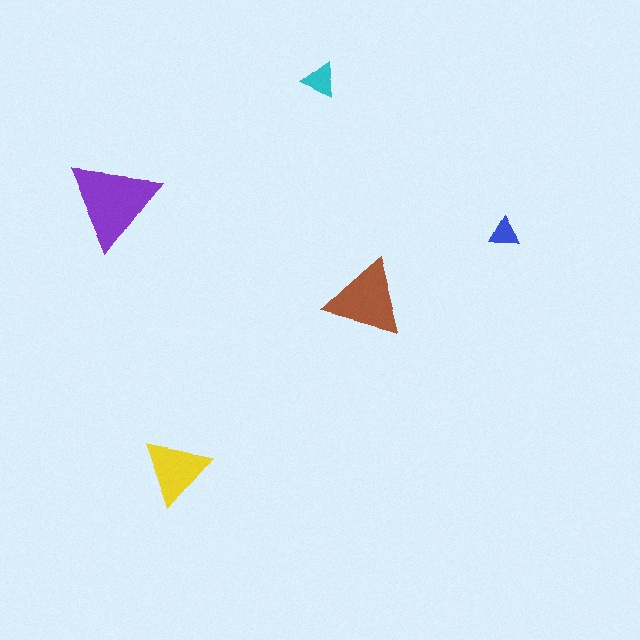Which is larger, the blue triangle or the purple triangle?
The purple one.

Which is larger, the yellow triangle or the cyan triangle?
The yellow one.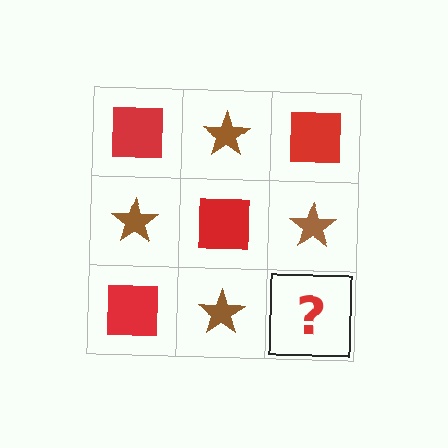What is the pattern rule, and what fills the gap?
The rule is that it alternates red square and brown star in a checkerboard pattern. The gap should be filled with a red square.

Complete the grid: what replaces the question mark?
The question mark should be replaced with a red square.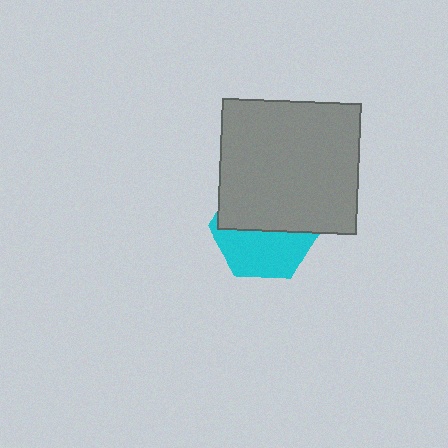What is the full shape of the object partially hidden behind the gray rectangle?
The partially hidden object is a cyan hexagon.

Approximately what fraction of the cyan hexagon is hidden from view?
Roughly 53% of the cyan hexagon is hidden behind the gray rectangle.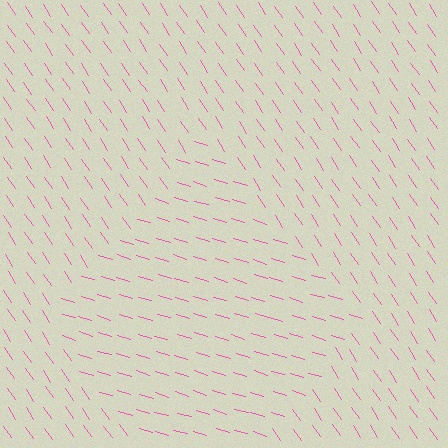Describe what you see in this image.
The image is filled with small pink line segments. A diamond region in the image has lines oriented differently from the surrounding lines, creating a visible texture boundary.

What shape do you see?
I see a diamond.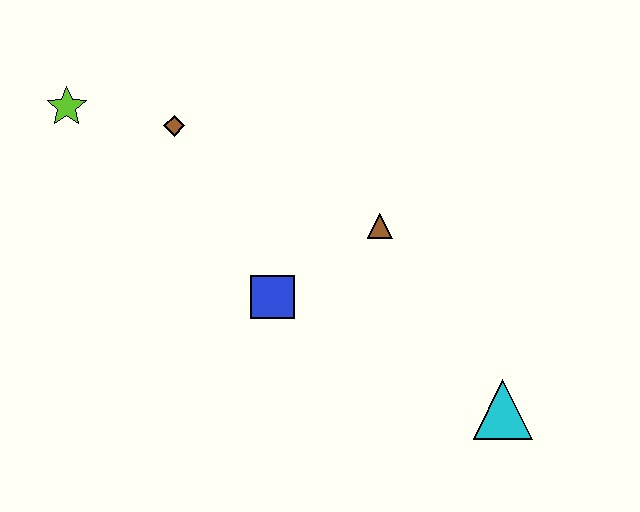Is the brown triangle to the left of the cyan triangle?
Yes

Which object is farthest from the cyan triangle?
The lime star is farthest from the cyan triangle.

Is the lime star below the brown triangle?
No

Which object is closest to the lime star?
The brown diamond is closest to the lime star.